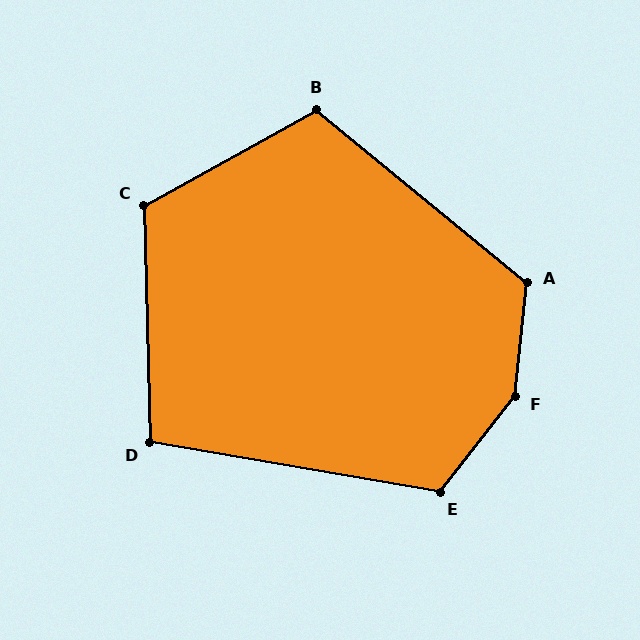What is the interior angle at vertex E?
Approximately 119 degrees (obtuse).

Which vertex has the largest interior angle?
F, at approximately 147 degrees.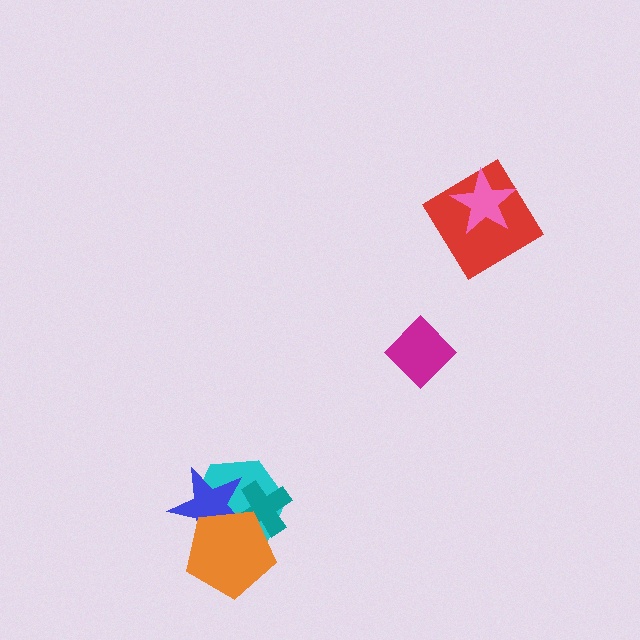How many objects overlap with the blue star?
3 objects overlap with the blue star.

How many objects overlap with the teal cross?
3 objects overlap with the teal cross.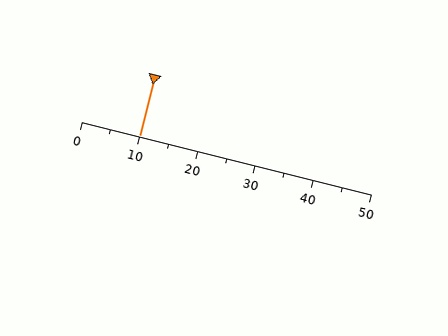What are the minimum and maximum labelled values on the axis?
The axis runs from 0 to 50.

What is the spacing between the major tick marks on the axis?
The major ticks are spaced 10 apart.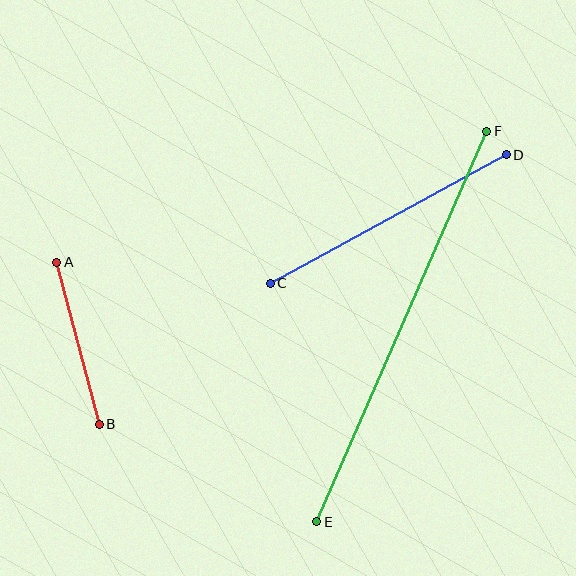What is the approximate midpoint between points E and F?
The midpoint is at approximately (402, 326) pixels.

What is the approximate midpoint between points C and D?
The midpoint is at approximately (388, 219) pixels.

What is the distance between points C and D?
The distance is approximately 269 pixels.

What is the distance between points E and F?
The distance is approximately 426 pixels.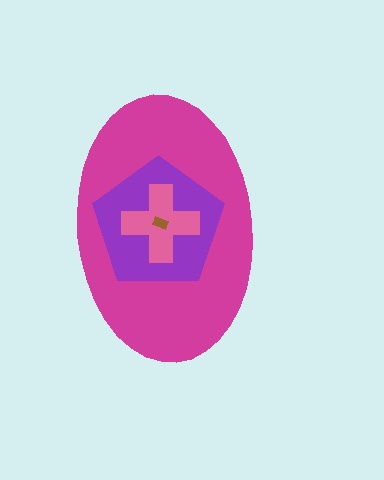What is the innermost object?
The brown rectangle.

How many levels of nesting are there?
4.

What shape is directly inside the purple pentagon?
The pink cross.